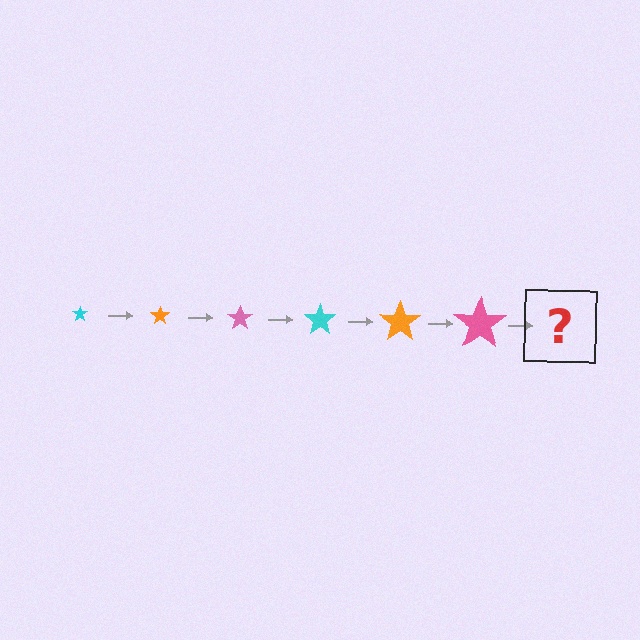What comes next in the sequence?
The next element should be a cyan star, larger than the previous one.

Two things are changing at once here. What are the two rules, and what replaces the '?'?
The two rules are that the star grows larger each step and the color cycles through cyan, orange, and pink. The '?' should be a cyan star, larger than the previous one.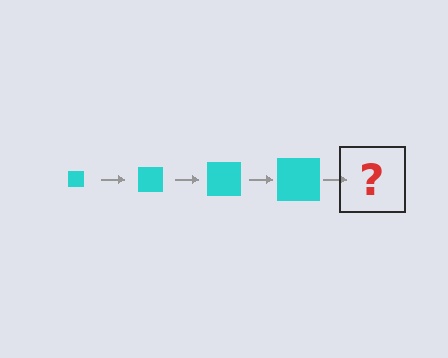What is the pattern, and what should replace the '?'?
The pattern is that the square gets progressively larger each step. The '?' should be a cyan square, larger than the previous one.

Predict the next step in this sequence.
The next step is a cyan square, larger than the previous one.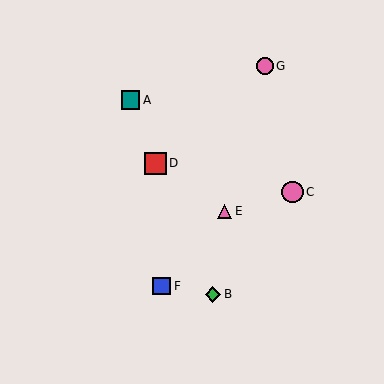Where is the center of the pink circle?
The center of the pink circle is at (293, 192).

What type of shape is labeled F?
Shape F is a blue square.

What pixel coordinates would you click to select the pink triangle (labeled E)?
Click at (225, 211) to select the pink triangle E.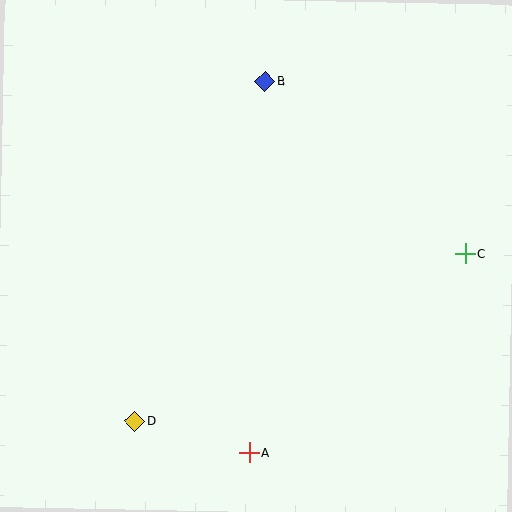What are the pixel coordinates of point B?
Point B is at (265, 81).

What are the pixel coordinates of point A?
Point A is at (249, 453).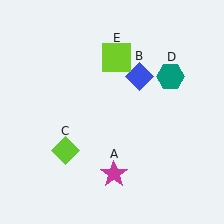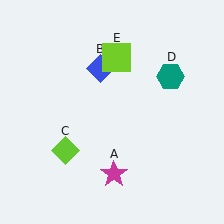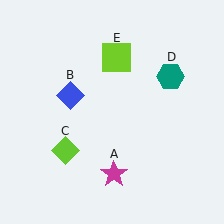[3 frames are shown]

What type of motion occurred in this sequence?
The blue diamond (object B) rotated counterclockwise around the center of the scene.